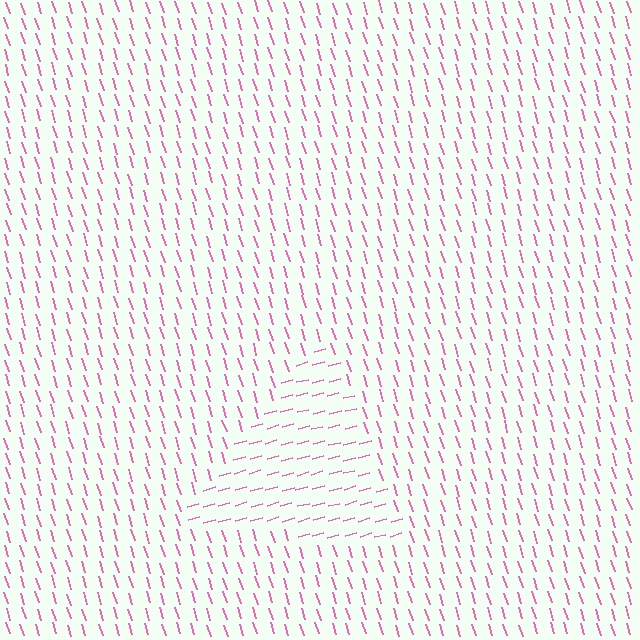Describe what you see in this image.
The image is filled with small pink line segments. A triangle region in the image has lines oriented differently from the surrounding lines, creating a visible texture boundary.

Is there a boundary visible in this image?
Yes, there is a texture boundary formed by a change in line orientation.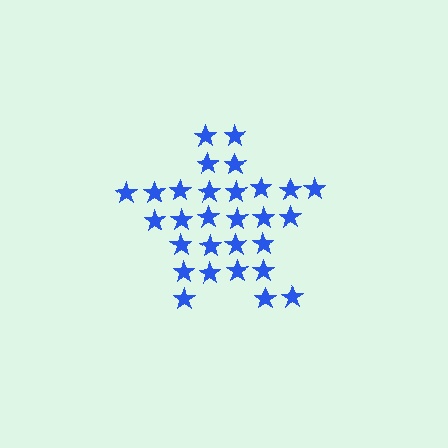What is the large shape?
The large shape is a star.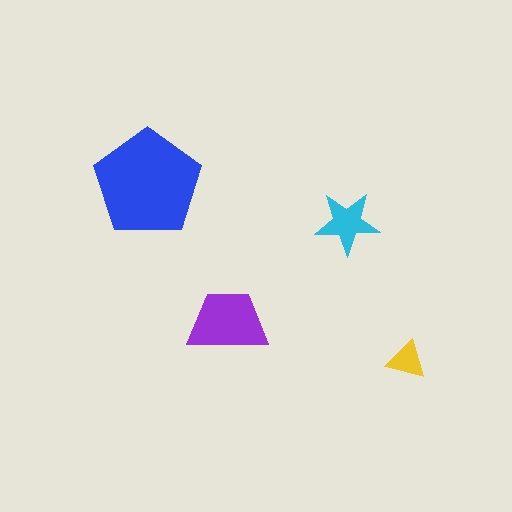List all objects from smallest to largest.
The yellow triangle, the cyan star, the purple trapezoid, the blue pentagon.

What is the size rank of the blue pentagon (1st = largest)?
1st.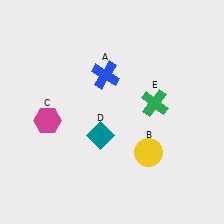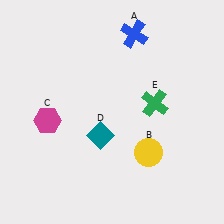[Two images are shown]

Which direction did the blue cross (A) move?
The blue cross (A) moved up.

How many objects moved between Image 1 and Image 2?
1 object moved between the two images.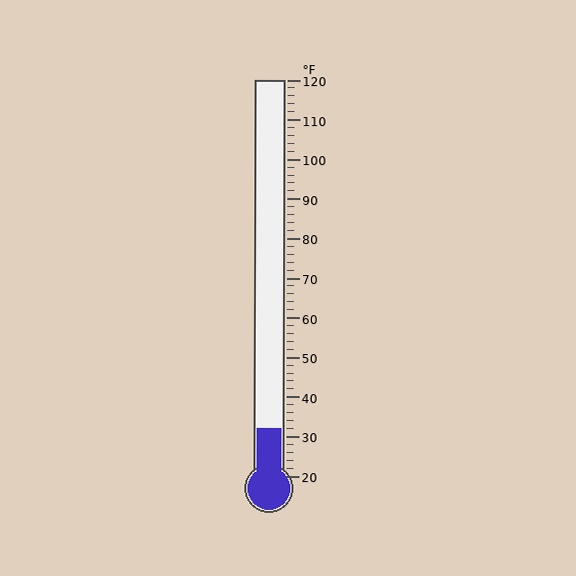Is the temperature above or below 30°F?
The temperature is above 30°F.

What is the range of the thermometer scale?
The thermometer scale ranges from 20°F to 120°F.